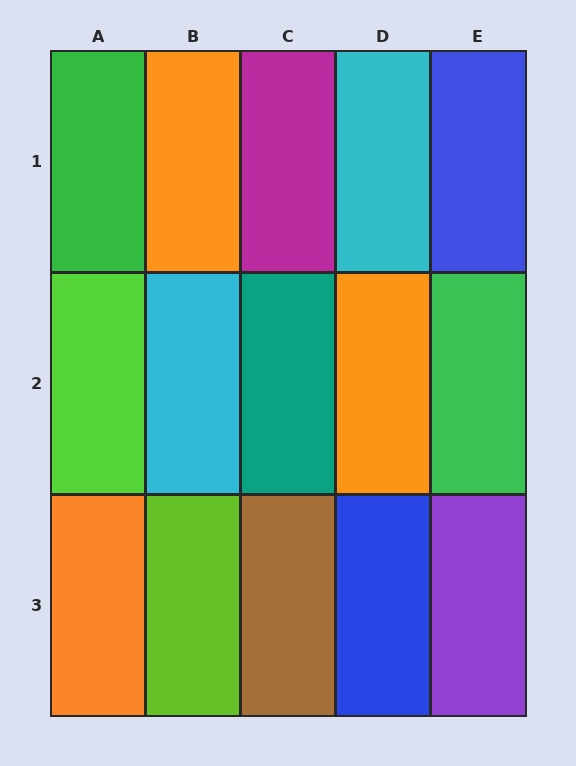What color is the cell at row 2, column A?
Lime.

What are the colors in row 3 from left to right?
Orange, lime, brown, blue, purple.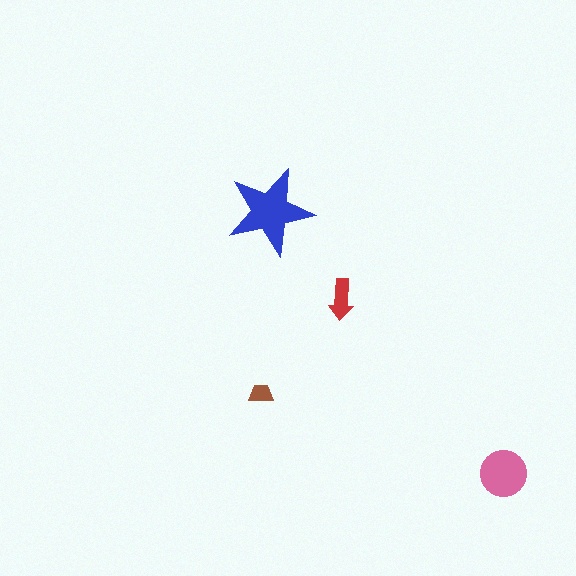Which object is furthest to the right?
The pink circle is rightmost.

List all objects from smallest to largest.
The brown trapezoid, the red arrow, the pink circle, the blue star.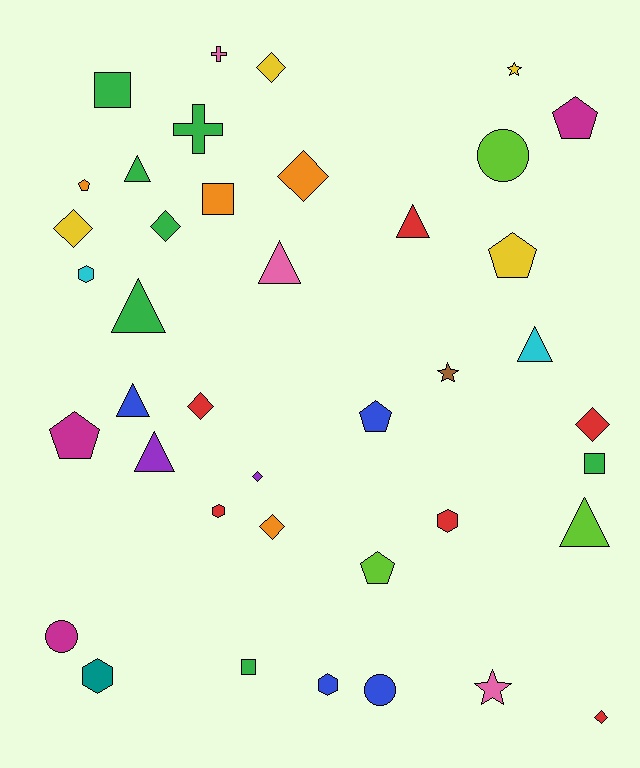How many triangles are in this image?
There are 8 triangles.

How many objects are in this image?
There are 40 objects.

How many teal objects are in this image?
There is 1 teal object.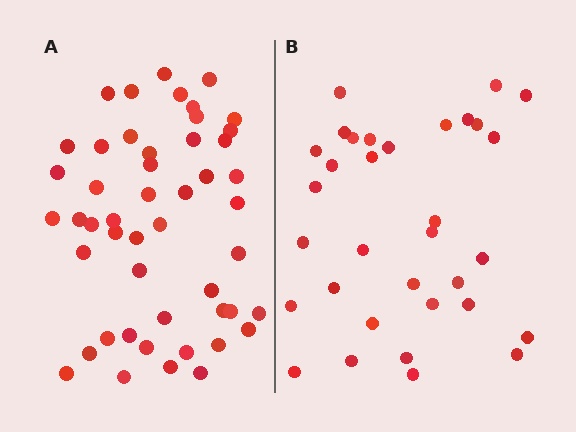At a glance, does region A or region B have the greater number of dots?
Region A (the left region) has more dots.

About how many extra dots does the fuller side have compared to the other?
Region A has approximately 15 more dots than region B.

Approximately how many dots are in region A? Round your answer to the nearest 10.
About 50 dots. (The exact count is 49, which rounds to 50.)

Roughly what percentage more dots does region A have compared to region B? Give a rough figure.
About 50% more.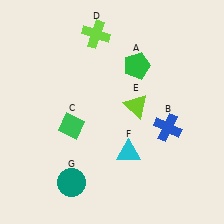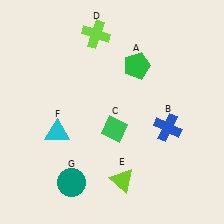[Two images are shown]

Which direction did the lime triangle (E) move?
The lime triangle (E) moved down.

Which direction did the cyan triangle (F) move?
The cyan triangle (F) moved left.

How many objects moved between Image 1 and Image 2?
3 objects moved between the two images.